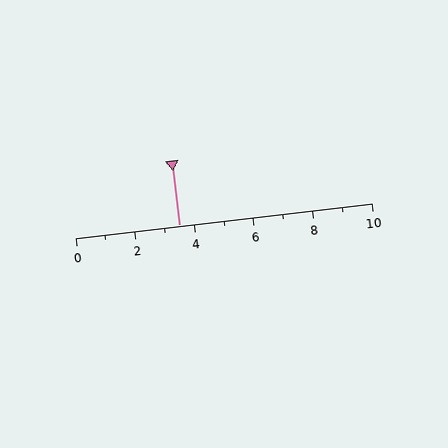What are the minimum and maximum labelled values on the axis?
The axis runs from 0 to 10.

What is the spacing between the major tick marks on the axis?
The major ticks are spaced 2 apart.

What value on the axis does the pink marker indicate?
The marker indicates approximately 3.5.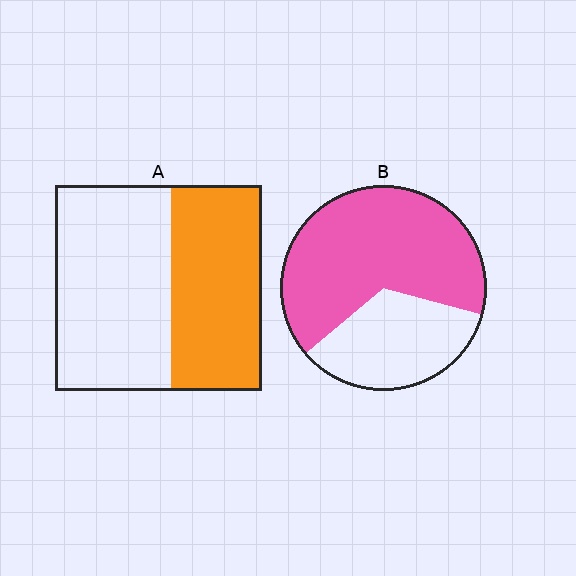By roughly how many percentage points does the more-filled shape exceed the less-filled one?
By roughly 20 percentage points (B over A).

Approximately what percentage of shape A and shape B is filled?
A is approximately 45% and B is approximately 65%.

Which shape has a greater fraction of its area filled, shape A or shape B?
Shape B.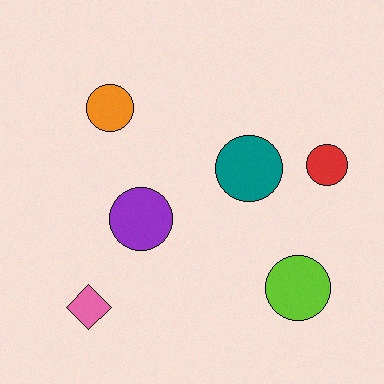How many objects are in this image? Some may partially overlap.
There are 6 objects.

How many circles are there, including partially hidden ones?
There are 5 circles.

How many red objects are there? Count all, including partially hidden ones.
There is 1 red object.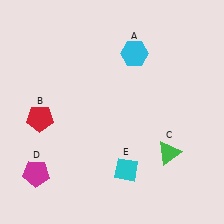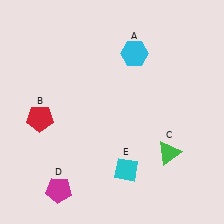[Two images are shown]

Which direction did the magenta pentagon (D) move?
The magenta pentagon (D) moved right.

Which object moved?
The magenta pentagon (D) moved right.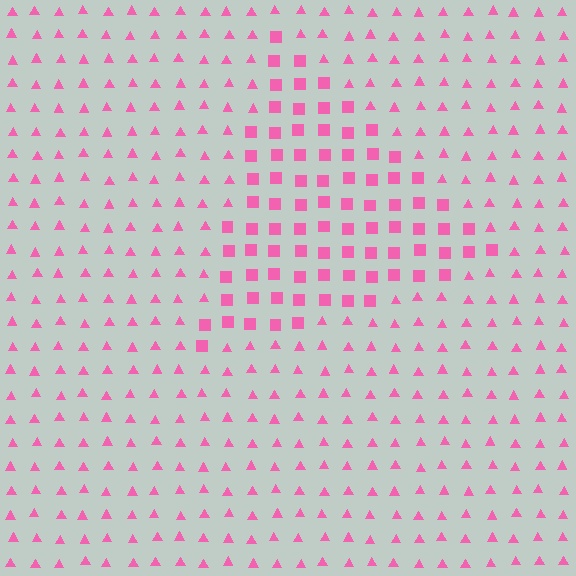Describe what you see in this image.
The image is filled with small pink elements arranged in a uniform grid. A triangle-shaped region contains squares, while the surrounding area contains triangles. The boundary is defined purely by the change in element shape.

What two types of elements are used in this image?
The image uses squares inside the triangle region and triangles outside it.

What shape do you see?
I see a triangle.